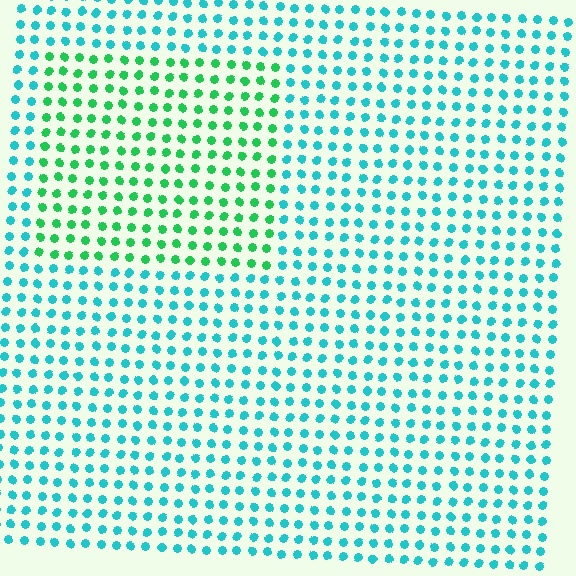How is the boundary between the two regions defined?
The boundary is defined purely by a slight shift in hue (about 43 degrees). Spacing, size, and orientation are identical on both sides.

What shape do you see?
I see a rectangle.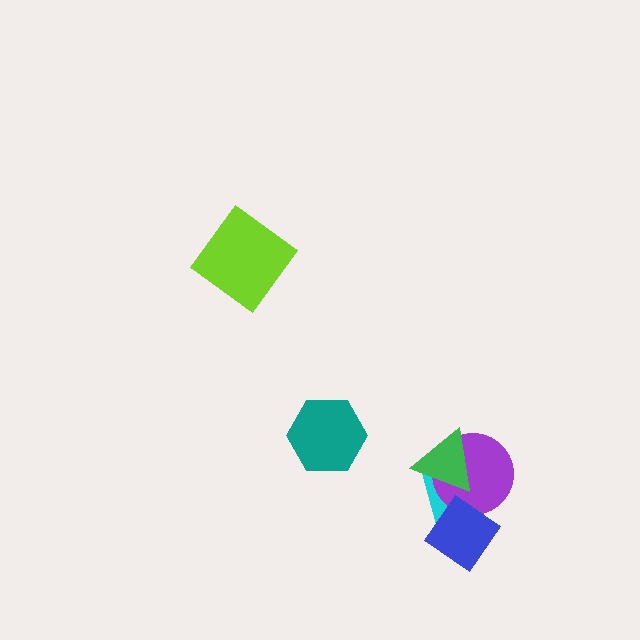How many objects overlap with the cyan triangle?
3 objects overlap with the cyan triangle.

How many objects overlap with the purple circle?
3 objects overlap with the purple circle.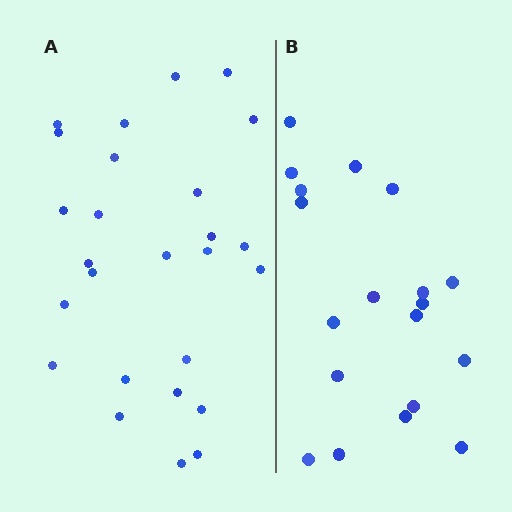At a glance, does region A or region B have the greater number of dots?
Region A (the left region) has more dots.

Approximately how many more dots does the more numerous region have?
Region A has roughly 8 or so more dots than region B.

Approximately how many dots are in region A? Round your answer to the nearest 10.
About 30 dots. (The exact count is 26, which rounds to 30.)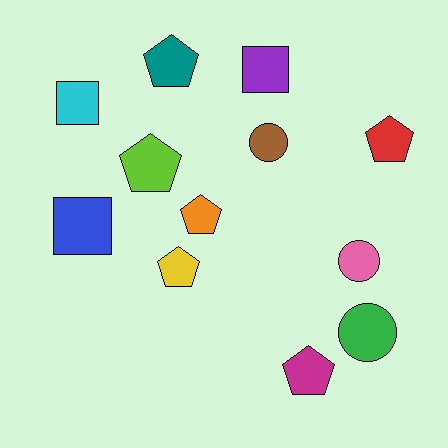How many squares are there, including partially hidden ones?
There are 3 squares.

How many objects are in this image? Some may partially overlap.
There are 12 objects.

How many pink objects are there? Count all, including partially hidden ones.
There is 1 pink object.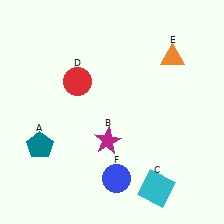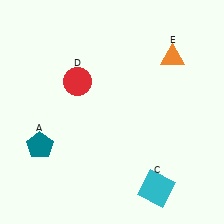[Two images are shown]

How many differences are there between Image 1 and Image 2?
There are 2 differences between the two images.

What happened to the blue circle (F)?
The blue circle (F) was removed in Image 2. It was in the bottom-right area of Image 1.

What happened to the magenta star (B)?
The magenta star (B) was removed in Image 2. It was in the bottom-left area of Image 1.